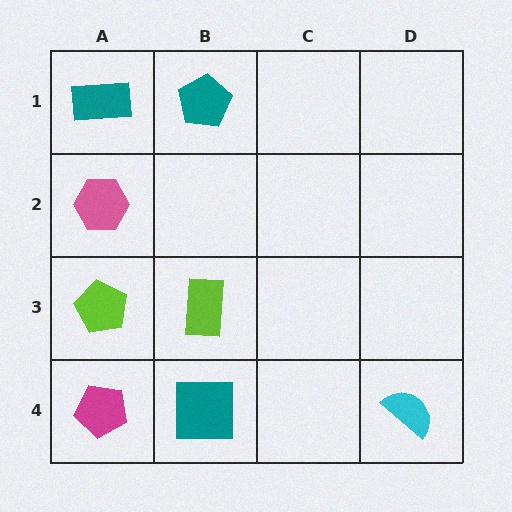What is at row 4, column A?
A magenta pentagon.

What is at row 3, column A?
A lime pentagon.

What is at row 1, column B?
A teal pentagon.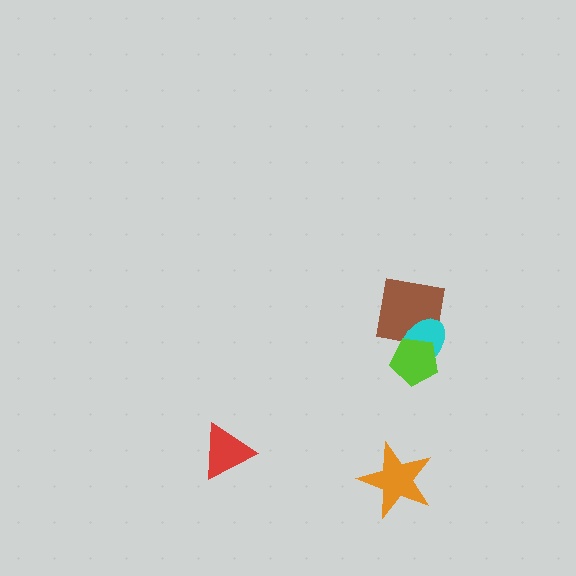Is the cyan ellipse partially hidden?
Yes, it is partially covered by another shape.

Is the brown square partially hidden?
Yes, it is partially covered by another shape.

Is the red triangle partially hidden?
No, no other shape covers it.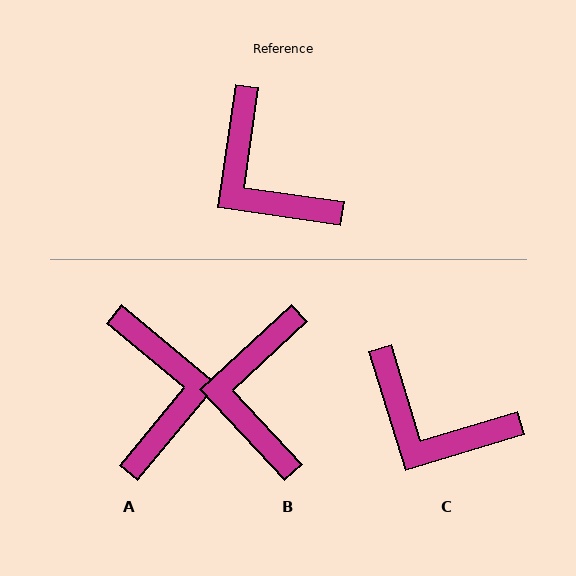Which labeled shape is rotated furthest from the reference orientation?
A, about 148 degrees away.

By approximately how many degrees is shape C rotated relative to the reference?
Approximately 25 degrees counter-clockwise.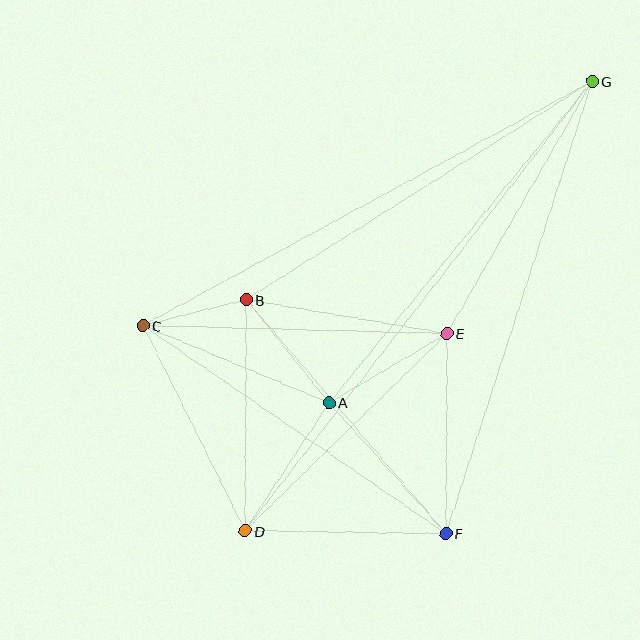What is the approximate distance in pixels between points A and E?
The distance between A and E is approximately 137 pixels.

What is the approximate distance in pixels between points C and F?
The distance between C and F is approximately 367 pixels.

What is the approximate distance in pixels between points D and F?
The distance between D and F is approximately 201 pixels.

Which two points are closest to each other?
Points B and C are closest to each other.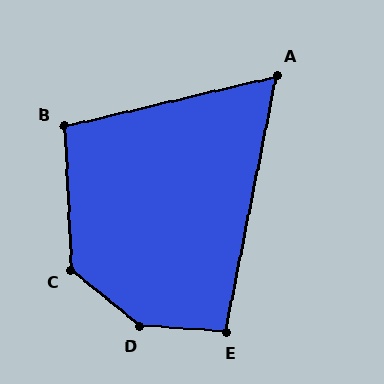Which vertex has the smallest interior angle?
A, at approximately 65 degrees.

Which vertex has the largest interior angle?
D, at approximately 145 degrees.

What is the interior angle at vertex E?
Approximately 97 degrees (obtuse).